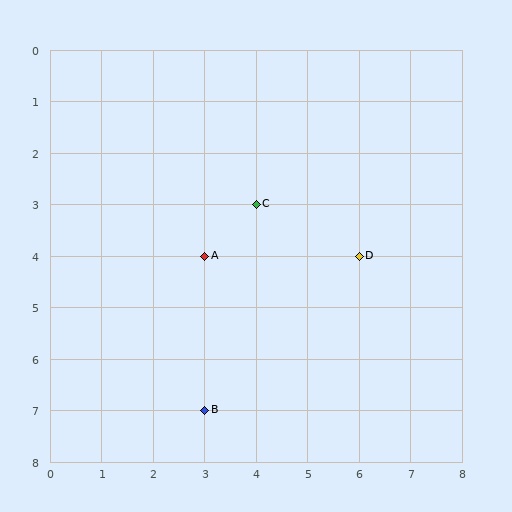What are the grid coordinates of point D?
Point D is at grid coordinates (6, 4).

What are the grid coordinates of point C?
Point C is at grid coordinates (4, 3).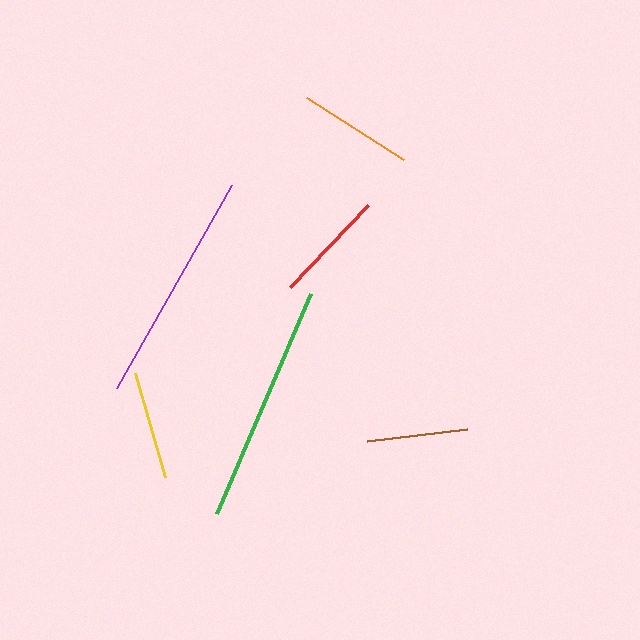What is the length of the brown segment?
The brown segment is approximately 100 pixels long.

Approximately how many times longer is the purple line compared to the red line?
The purple line is approximately 2.1 times the length of the red line.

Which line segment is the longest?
The green line is the longest at approximately 239 pixels.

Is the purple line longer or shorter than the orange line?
The purple line is longer than the orange line.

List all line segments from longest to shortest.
From longest to shortest: green, purple, orange, red, yellow, brown.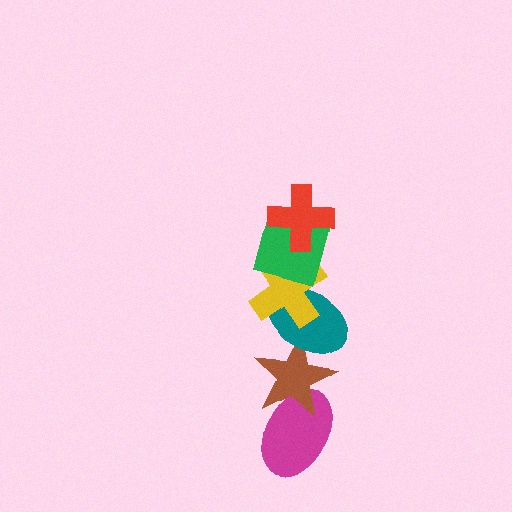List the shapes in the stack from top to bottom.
From top to bottom: the red cross, the green square, the yellow cross, the teal ellipse, the brown star, the magenta ellipse.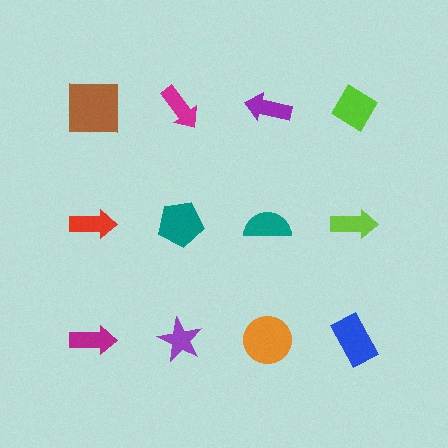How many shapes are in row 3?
4 shapes.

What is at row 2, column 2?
A teal pentagon.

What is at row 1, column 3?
A purple arrow.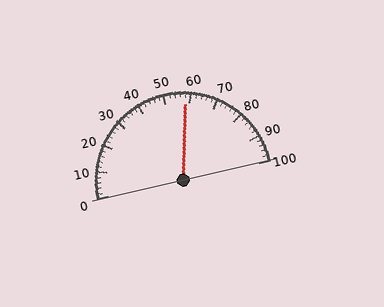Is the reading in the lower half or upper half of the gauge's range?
The reading is in the upper half of the range (0 to 100).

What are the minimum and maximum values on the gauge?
The gauge ranges from 0 to 100.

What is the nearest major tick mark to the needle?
The nearest major tick mark is 60.